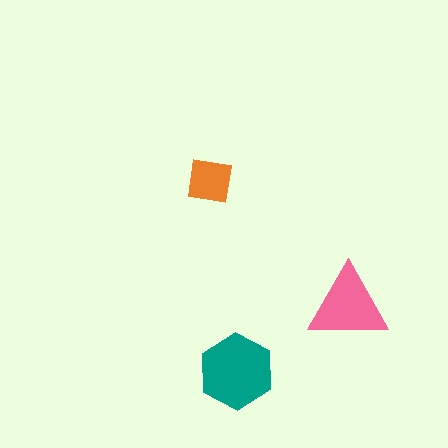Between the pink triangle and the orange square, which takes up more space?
The pink triangle.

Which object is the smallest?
The orange square.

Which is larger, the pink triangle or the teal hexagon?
The teal hexagon.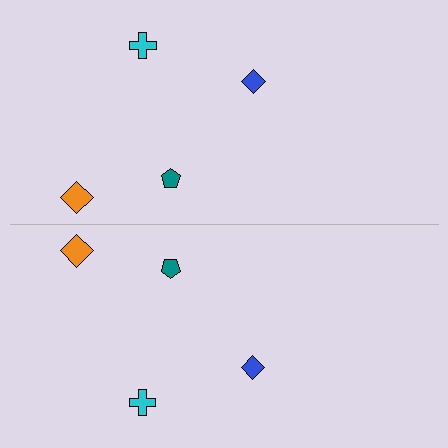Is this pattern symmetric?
Yes, this pattern has bilateral (reflection) symmetry.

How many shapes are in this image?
There are 8 shapes in this image.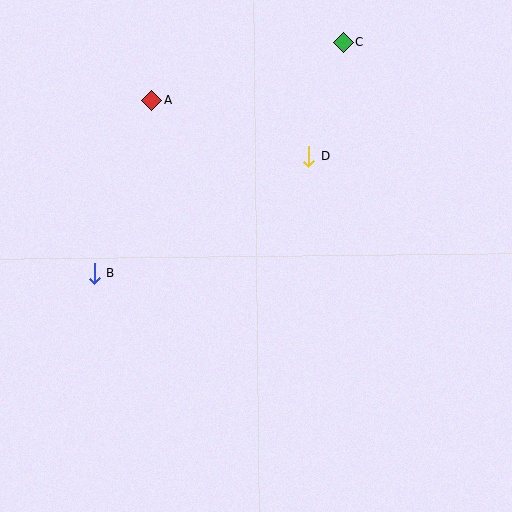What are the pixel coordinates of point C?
Point C is at (343, 42).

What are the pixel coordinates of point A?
Point A is at (152, 101).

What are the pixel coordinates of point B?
Point B is at (94, 273).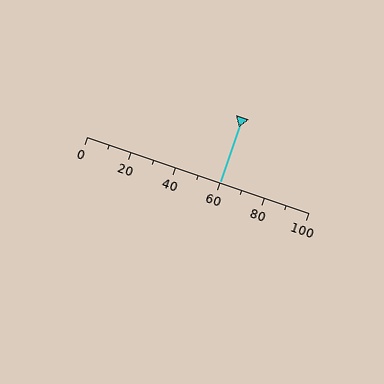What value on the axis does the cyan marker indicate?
The marker indicates approximately 60.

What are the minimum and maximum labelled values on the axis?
The axis runs from 0 to 100.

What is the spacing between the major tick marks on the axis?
The major ticks are spaced 20 apart.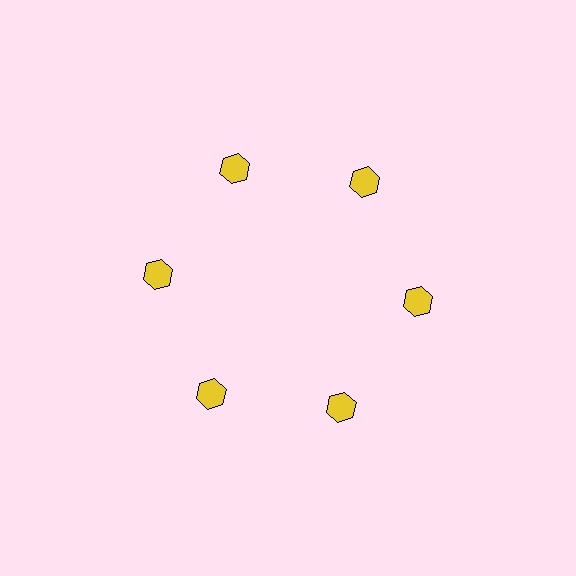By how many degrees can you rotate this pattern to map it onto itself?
The pattern maps onto itself every 60 degrees of rotation.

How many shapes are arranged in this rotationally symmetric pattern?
There are 6 shapes, arranged in 6 groups of 1.